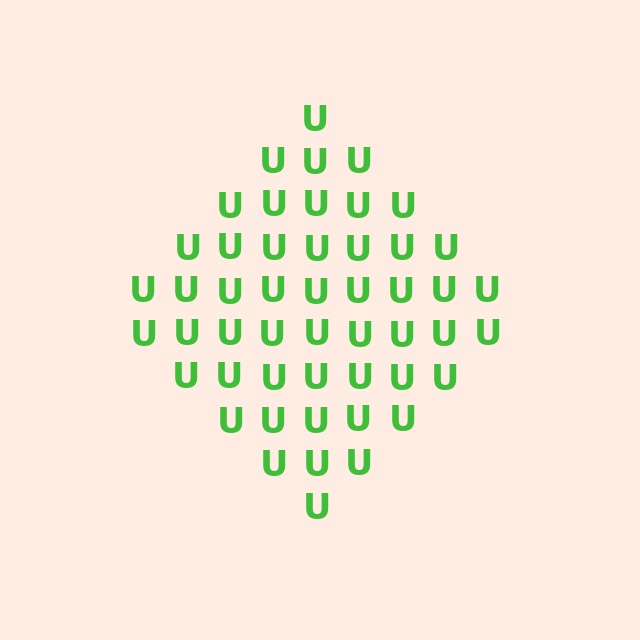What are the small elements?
The small elements are letter U's.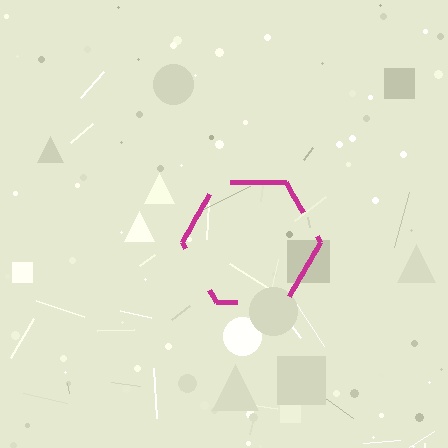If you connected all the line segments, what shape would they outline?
They would outline a hexagon.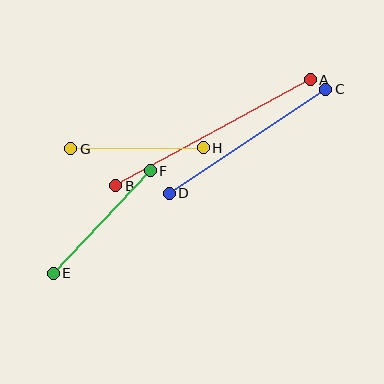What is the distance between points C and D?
The distance is approximately 188 pixels.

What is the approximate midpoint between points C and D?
The midpoint is at approximately (247, 141) pixels.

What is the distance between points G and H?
The distance is approximately 133 pixels.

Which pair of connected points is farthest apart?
Points A and B are farthest apart.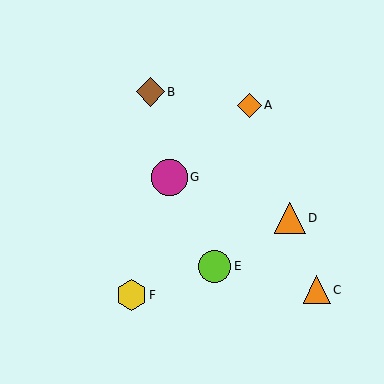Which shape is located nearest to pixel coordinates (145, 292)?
The yellow hexagon (labeled F) at (131, 295) is nearest to that location.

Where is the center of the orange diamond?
The center of the orange diamond is at (249, 105).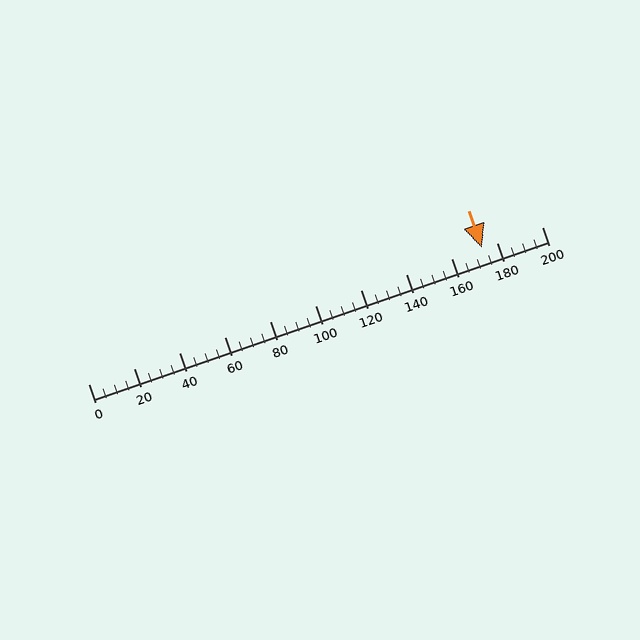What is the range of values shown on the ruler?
The ruler shows values from 0 to 200.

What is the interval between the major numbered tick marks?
The major tick marks are spaced 20 units apart.